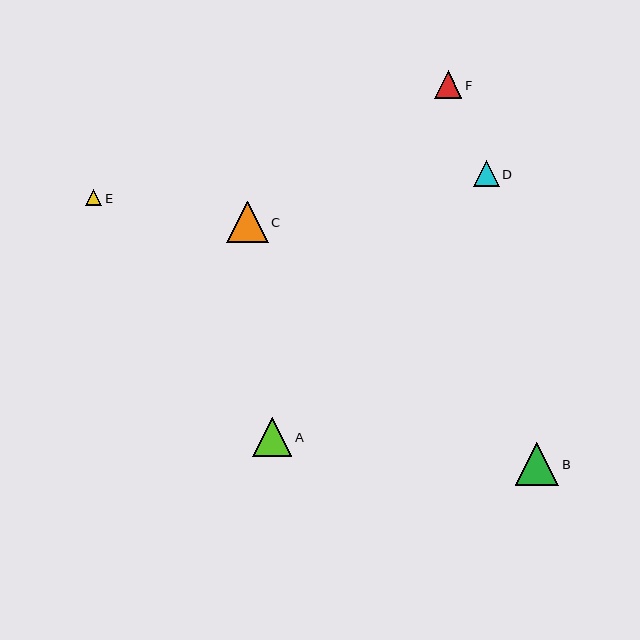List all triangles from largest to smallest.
From largest to smallest: B, C, A, F, D, E.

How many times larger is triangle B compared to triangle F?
Triangle B is approximately 1.6 times the size of triangle F.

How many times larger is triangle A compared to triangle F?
Triangle A is approximately 1.4 times the size of triangle F.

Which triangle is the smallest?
Triangle E is the smallest with a size of approximately 17 pixels.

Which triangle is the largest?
Triangle B is the largest with a size of approximately 43 pixels.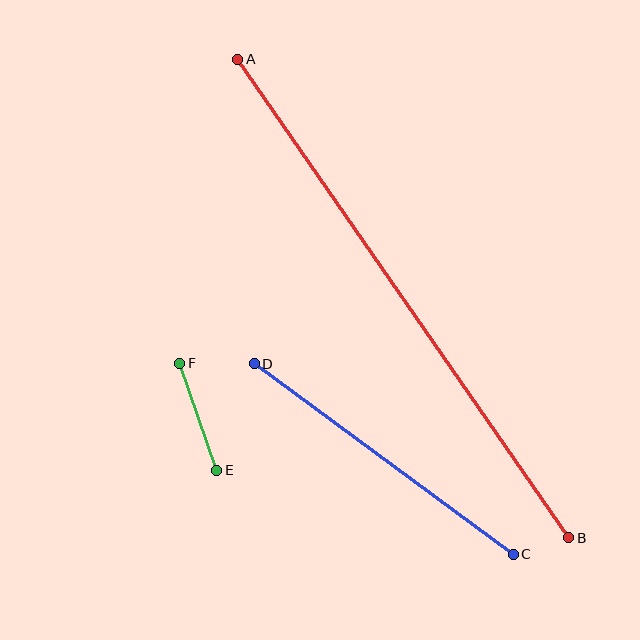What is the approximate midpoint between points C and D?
The midpoint is at approximately (384, 459) pixels.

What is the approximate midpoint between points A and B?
The midpoint is at approximately (403, 299) pixels.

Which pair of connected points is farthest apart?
Points A and B are farthest apart.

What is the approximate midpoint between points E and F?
The midpoint is at approximately (198, 417) pixels.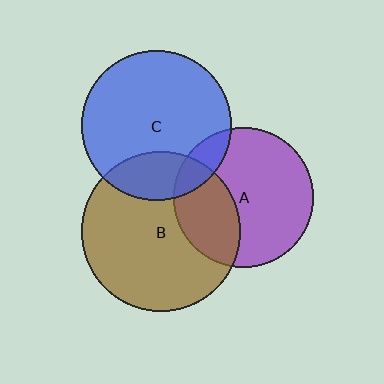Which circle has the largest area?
Circle B (brown).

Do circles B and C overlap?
Yes.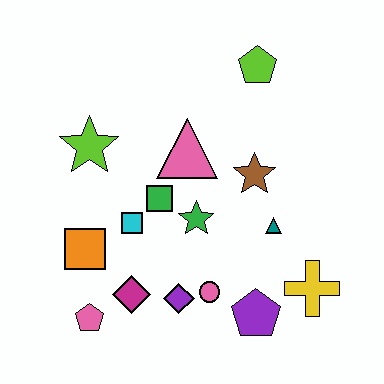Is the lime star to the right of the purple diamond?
No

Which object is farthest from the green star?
The lime pentagon is farthest from the green star.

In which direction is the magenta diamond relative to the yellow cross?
The magenta diamond is to the left of the yellow cross.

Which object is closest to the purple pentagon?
The pink circle is closest to the purple pentagon.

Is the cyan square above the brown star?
No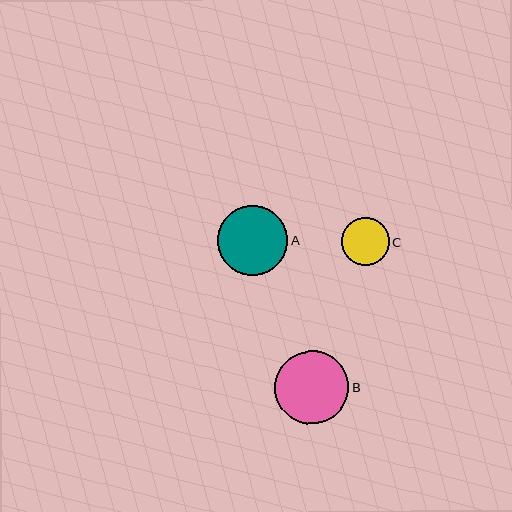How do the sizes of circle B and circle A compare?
Circle B and circle A are approximately the same size.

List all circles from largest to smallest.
From largest to smallest: B, A, C.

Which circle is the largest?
Circle B is the largest with a size of approximately 74 pixels.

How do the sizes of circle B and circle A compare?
Circle B and circle A are approximately the same size.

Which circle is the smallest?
Circle C is the smallest with a size of approximately 48 pixels.